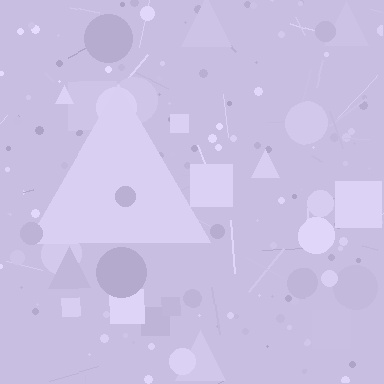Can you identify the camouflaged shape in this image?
The camouflaged shape is a triangle.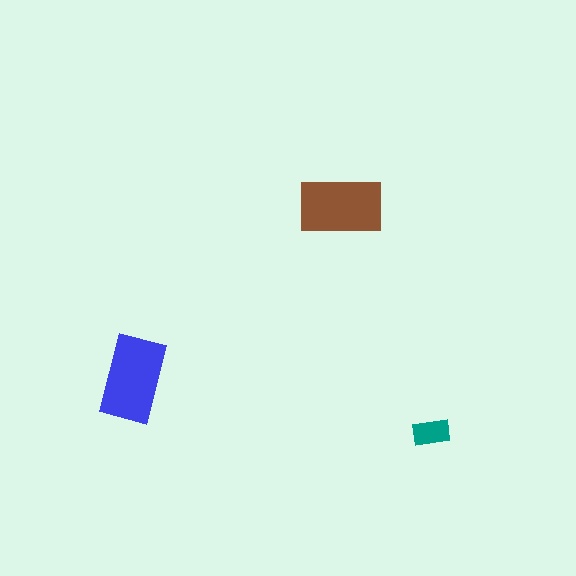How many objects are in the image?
There are 3 objects in the image.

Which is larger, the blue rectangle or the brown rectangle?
The blue one.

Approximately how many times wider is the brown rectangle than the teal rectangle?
About 2 times wider.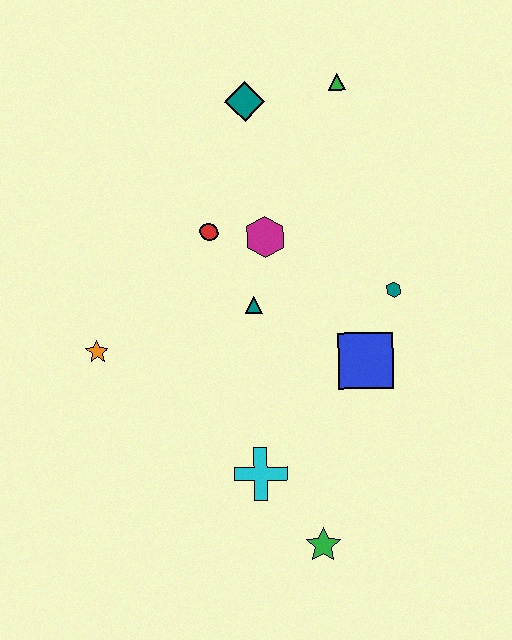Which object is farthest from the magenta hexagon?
The green star is farthest from the magenta hexagon.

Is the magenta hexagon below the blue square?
No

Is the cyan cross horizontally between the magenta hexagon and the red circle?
Yes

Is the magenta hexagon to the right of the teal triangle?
Yes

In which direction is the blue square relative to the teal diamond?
The blue square is below the teal diamond.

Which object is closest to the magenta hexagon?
The red circle is closest to the magenta hexagon.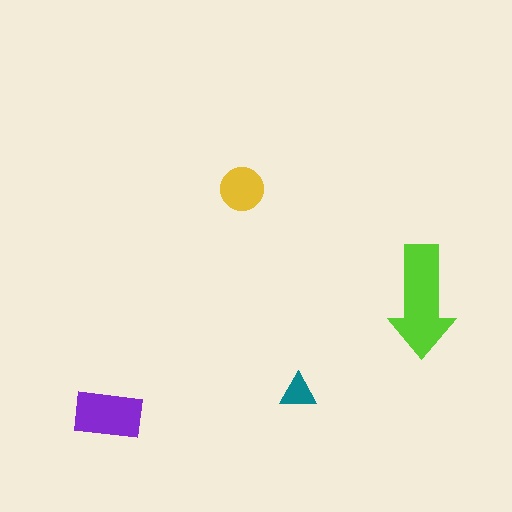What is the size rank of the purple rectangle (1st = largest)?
2nd.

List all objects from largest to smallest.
The lime arrow, the purple rectangle, the yellow circle, the teal triangle.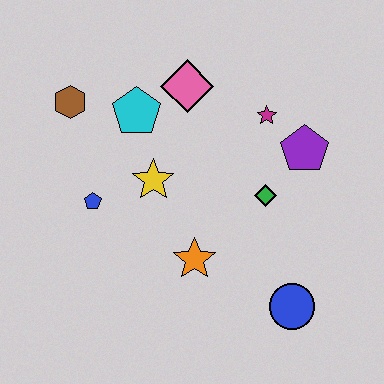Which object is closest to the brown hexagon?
The cyan pentagon is closest to the brown hexagon.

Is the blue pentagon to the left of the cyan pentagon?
Yes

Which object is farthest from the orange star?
The brown hexagon is farthest from the orange star.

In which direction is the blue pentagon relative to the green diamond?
The blue pentagon is to the left of the green diamond.